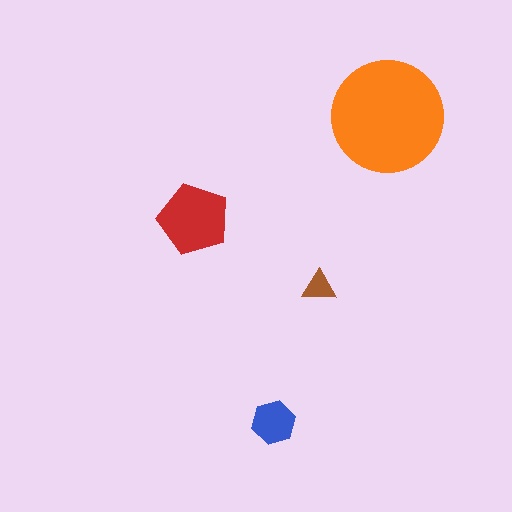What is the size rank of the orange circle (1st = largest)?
1st.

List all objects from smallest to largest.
The brown triangle, the blue hexagon, the red pentagon, the orange circle.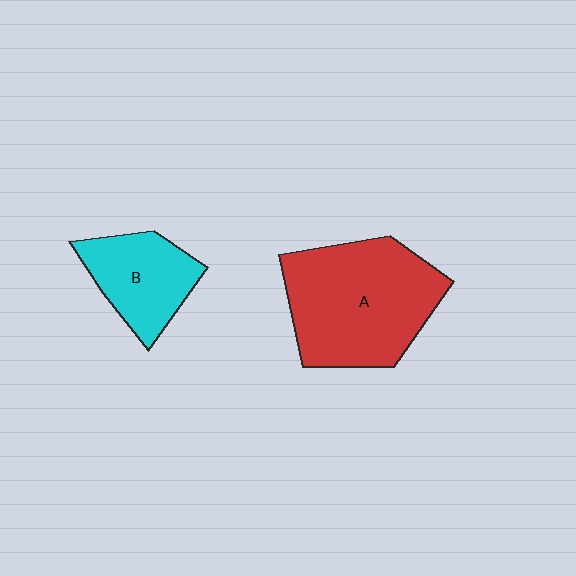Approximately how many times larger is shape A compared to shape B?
Approximately 1.9 times.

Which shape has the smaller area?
Shape B (cyan).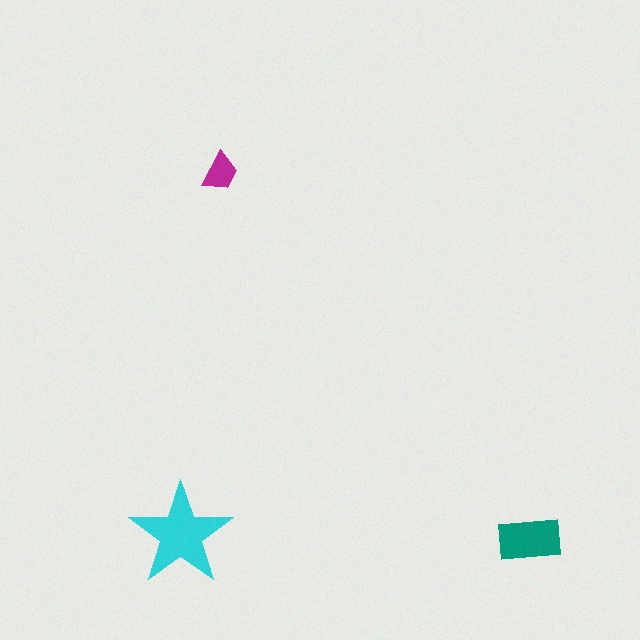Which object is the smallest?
The magenta trapezoid.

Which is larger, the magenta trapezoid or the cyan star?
The cyan star.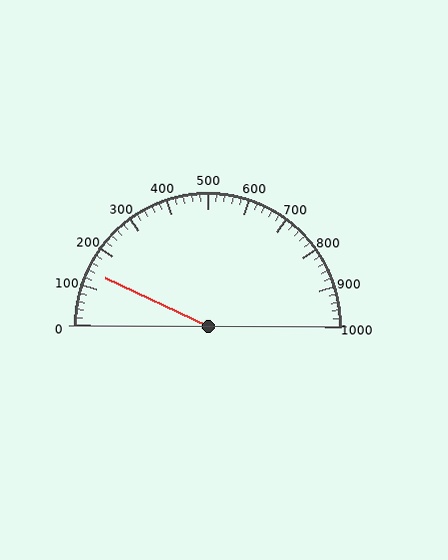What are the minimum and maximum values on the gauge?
The gauge ranges from 0 to 1000.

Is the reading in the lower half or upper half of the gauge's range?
The reading is in the lower half of the range (0 to 1000).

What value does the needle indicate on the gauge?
The needle indicates approximately 140.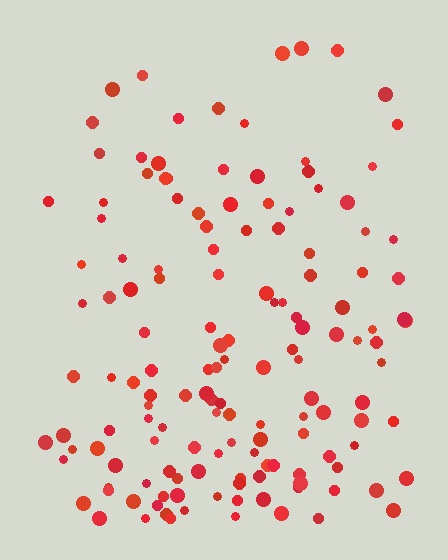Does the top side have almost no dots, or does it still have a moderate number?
Still a moderate number, just noticeably fewer than the bottom.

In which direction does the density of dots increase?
From top to bottom, with the bottom side densest.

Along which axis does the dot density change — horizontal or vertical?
Vertical.